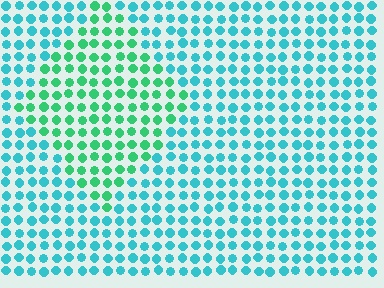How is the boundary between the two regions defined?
The boundary is defined purely by a slight shift in hue (about 38 degrees). Spacing, size, and orientation are identical on both sides.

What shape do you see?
I see a diamond.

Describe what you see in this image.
The image is filled with small cyan elements in a uniform arrangement. A diamond-shaped region is visible where the elements are tinted to a slightly different hue, forming a subtle color boundary.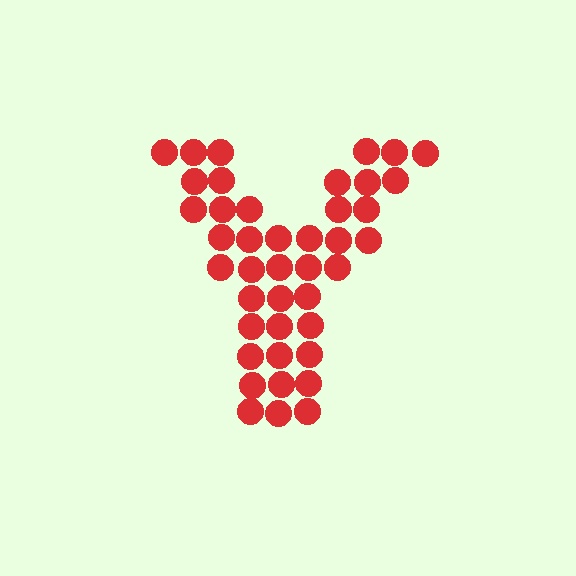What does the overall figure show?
The overall figure shows the letter Y.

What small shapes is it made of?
It is made of small circles.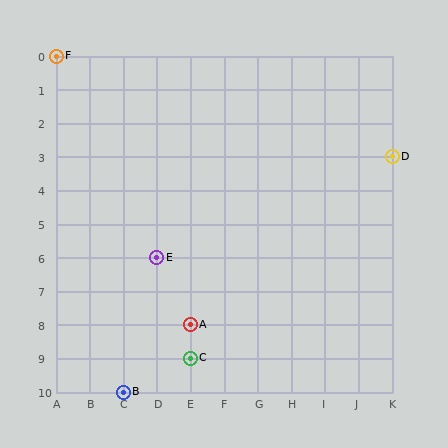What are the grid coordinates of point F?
Point F is at grid coordinates (A, 0).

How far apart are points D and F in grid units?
Points D and F are 10 columns and 3 rows apart (about 10.4 grid units diagonally).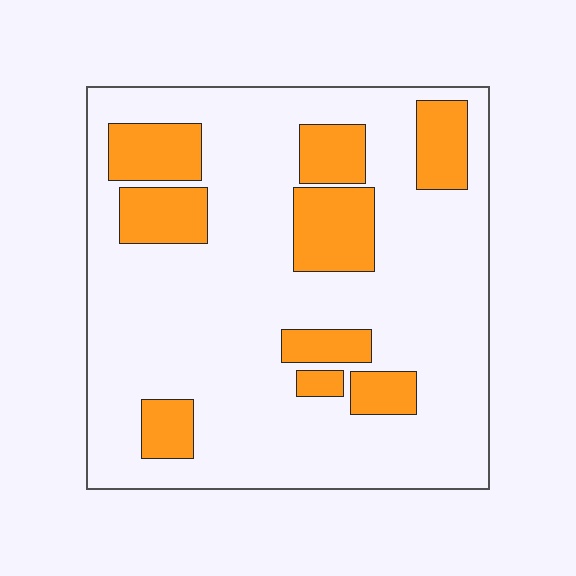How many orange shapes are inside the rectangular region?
9.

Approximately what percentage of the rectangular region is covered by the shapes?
Approximately 20%.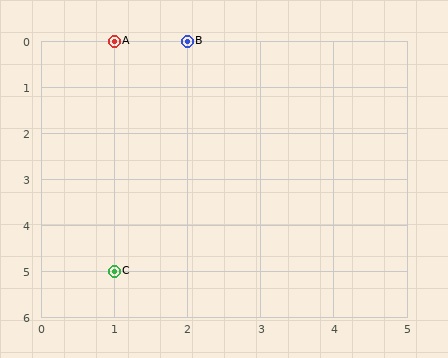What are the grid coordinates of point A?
Point A is at grid coordinates (1, 0).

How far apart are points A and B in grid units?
Points A and B are 1 column apart.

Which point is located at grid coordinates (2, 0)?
Point B is at (2, 0).